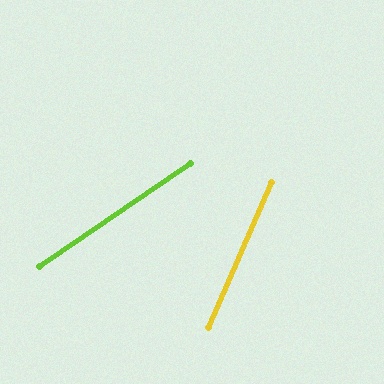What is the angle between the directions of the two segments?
Approximately 32 degrees.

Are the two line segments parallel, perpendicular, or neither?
Neither parallel nor perpendicular — they differ by about 32°.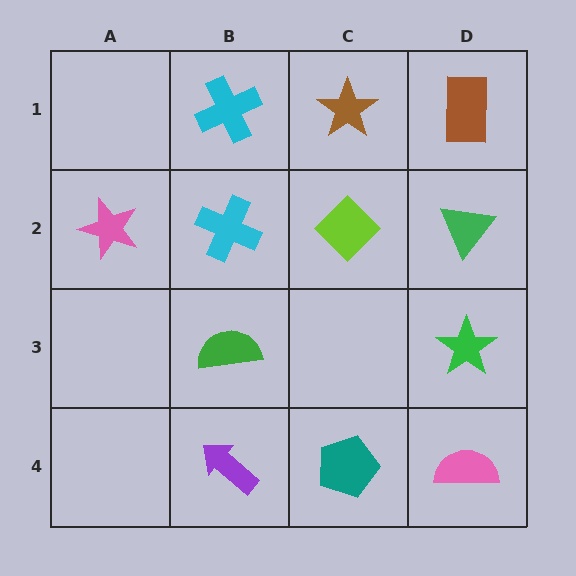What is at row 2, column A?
A pink star.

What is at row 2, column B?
A cyan cross.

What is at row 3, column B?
A green semicircle.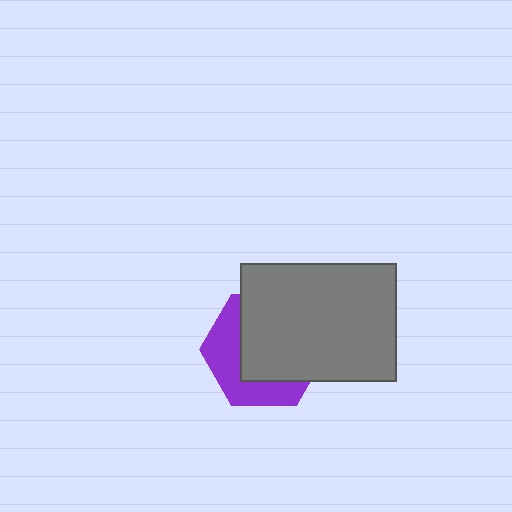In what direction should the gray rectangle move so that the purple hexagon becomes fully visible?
The gray rectangle should move toward the upper-right. That is the shortest direction to clear the overlap and leave the purple hexagon fully visible.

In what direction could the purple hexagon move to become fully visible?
The purple hexagon could move toward the lower-left. That would shift it out from behind the gray rectangle entirely.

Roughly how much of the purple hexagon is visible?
A small part of it is visible (roughly 39%).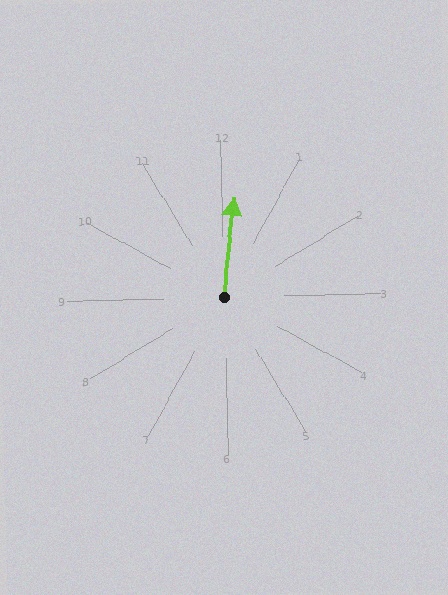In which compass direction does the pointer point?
North.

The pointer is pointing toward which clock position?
Roughly 12 o'clock.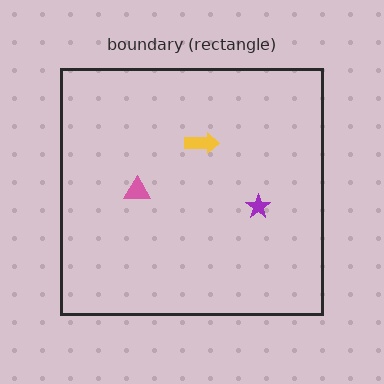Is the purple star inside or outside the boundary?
Inside.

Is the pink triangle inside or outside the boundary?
Inside.